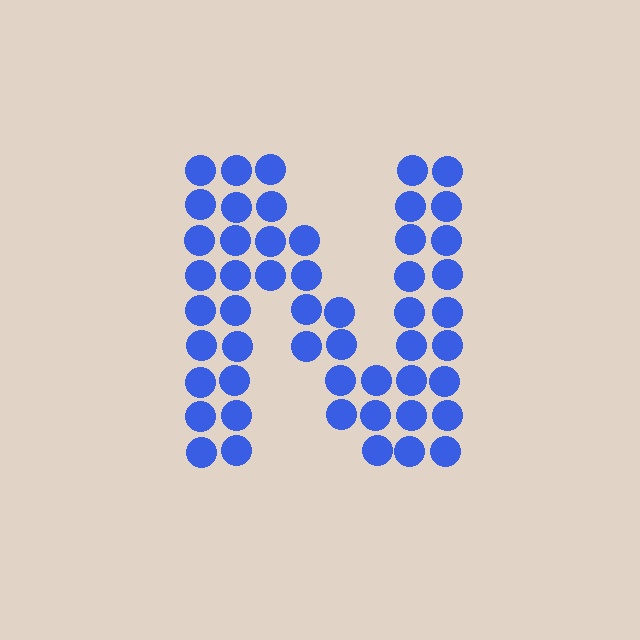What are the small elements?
The small elements are circles.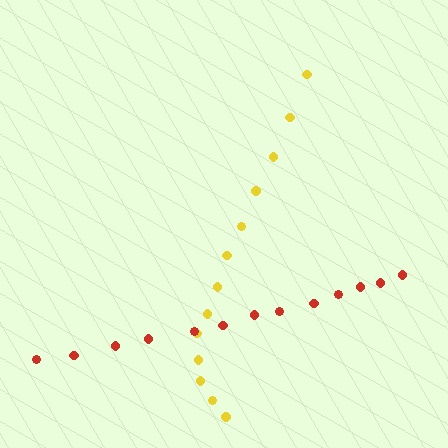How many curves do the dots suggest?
There are 2 distinct paths.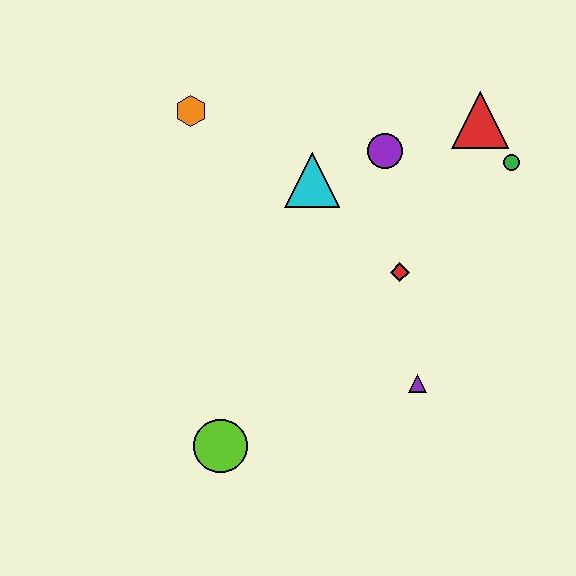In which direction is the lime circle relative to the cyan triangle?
The lime circle is below the cyan triangle.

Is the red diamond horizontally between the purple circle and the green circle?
Yes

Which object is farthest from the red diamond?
The orange hexagon is farthest from the red diamond.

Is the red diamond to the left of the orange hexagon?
No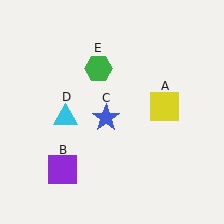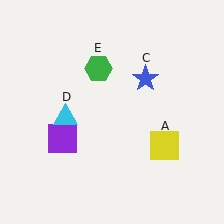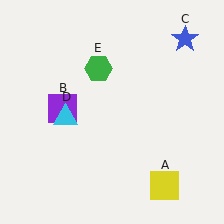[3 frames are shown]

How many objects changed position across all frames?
3 objects changed position: yellow square (object A), purple square (object B), blue star (object C).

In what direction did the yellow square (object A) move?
The yellow square (object A) moved down.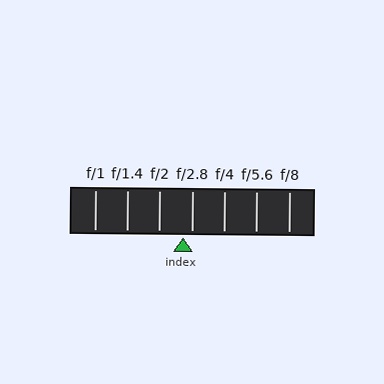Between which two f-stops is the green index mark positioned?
The index mark is between f/2 and f/2.8.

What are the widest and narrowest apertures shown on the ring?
The widest aperture shown is f/1 and the narrowest is f/8.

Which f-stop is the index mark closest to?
The index mark is closest to f/2.8.